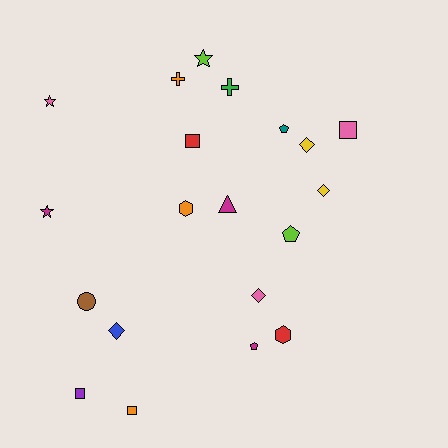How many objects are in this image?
There are 20 objects.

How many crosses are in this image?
There are 2 crosses.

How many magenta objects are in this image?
There are 3 magenta objects.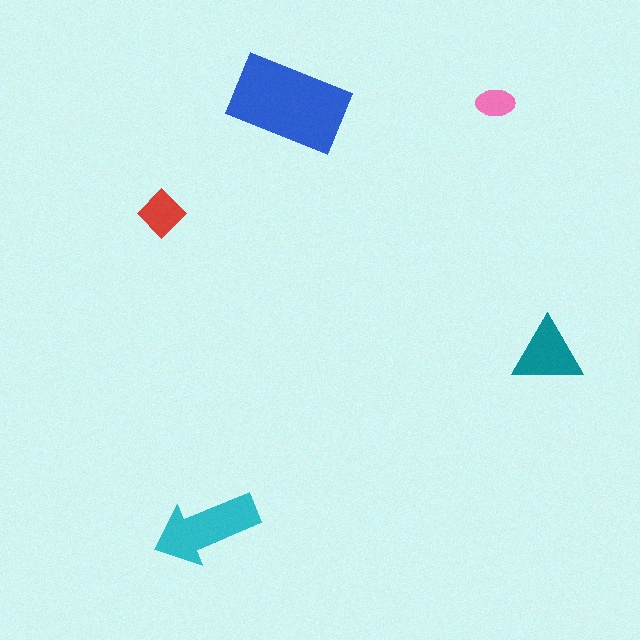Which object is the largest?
The blue rectangle.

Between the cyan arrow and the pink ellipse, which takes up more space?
The cyan arrow.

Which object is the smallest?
The pink ellipse.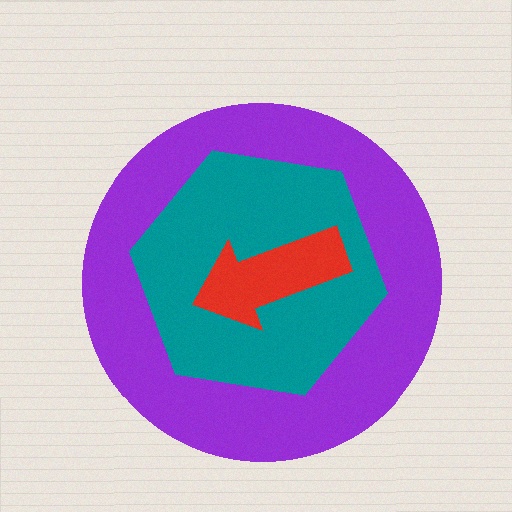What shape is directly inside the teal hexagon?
The red arrow.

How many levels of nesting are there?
3.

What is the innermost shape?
The red arrow.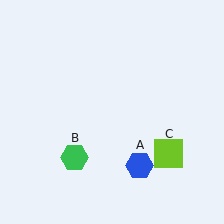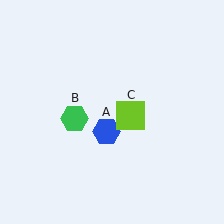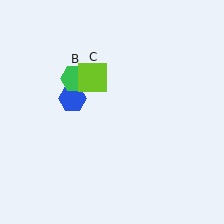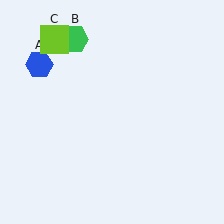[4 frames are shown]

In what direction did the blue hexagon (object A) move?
The blue hexagon (object A) moved up and to the left.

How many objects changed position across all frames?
3 objects changed position: blue hexagon (object A), green hexagon (object B), lime square (object C).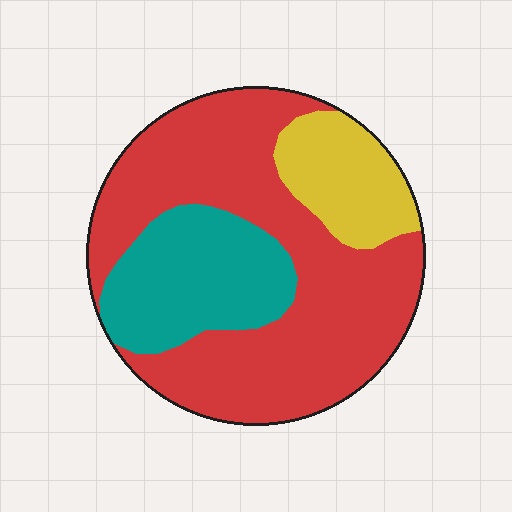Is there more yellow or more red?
Red.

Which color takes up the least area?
Yellow, at roughly 15%.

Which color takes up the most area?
Red, at roughly 60%.